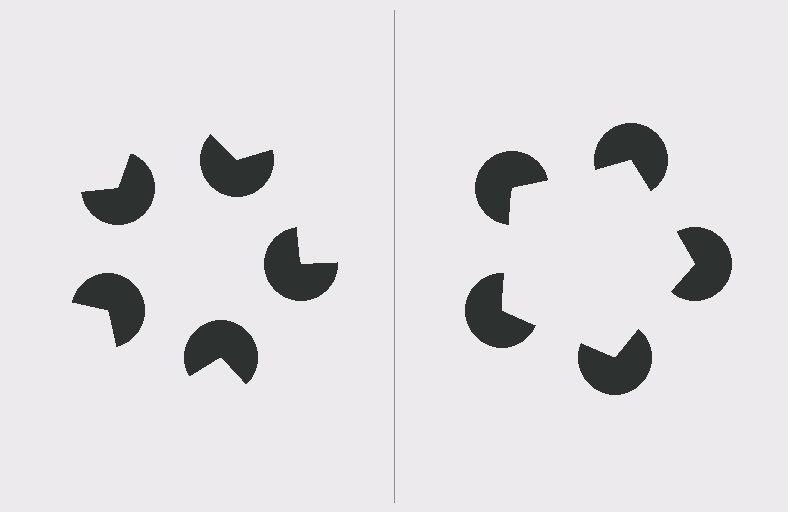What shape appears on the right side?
An illusory pentagon.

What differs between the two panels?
The pac-man discs are positioned identically on both sides; only the wedge orientations differ. On the right they align to a pentagon; on the left they are misaligned.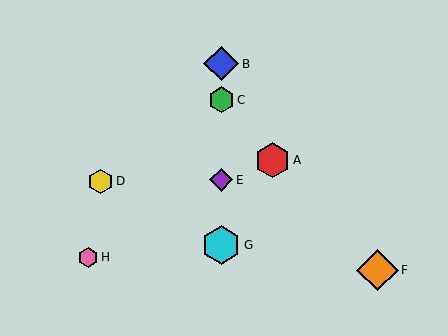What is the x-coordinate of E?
Object E is at x≈221.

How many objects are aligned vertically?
4 objects (B, C, E, G) are aligned vertically.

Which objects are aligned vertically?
Objects B, C, E, G are aligned vertically.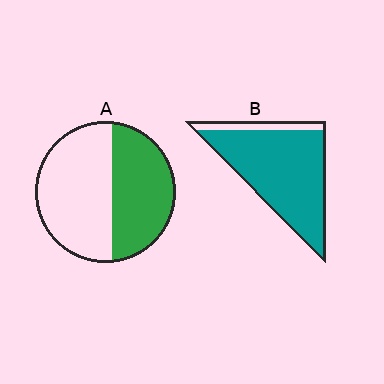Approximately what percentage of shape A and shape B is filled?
A is approximately 45% and B is approximately 90%.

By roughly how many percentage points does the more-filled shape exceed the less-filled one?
By roughly 45 percentage points (B over A).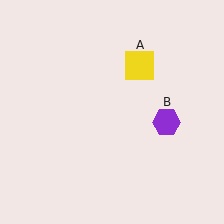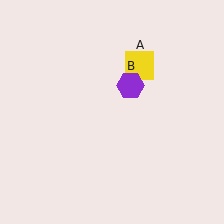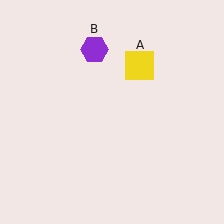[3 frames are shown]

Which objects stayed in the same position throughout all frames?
Yellow square (object A) remained stationary.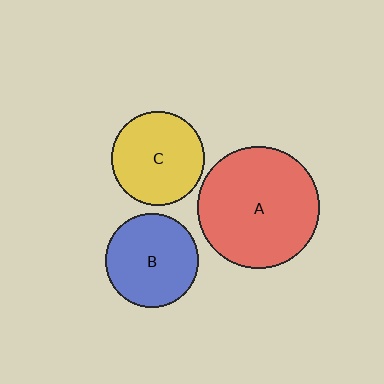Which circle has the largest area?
Circle A (red).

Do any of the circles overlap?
No, none of the circles overlap.